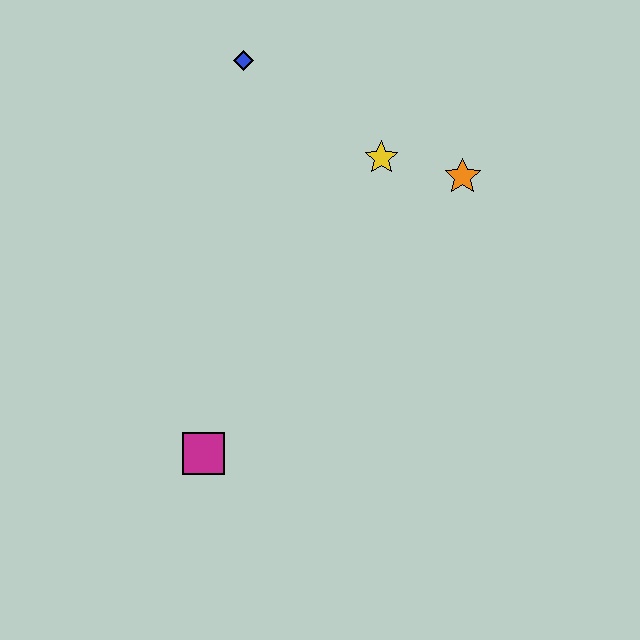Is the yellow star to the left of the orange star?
Yes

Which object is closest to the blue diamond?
The yellow star is closest to the blue diamond.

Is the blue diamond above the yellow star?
Yes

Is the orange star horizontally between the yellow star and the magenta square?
No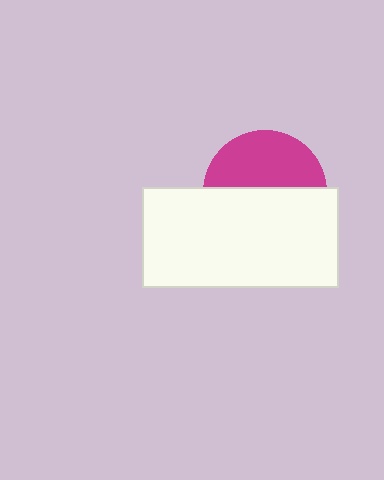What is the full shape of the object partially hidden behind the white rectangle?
The partially hidden object is a magenta circle.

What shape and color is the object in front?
The object in front is a white rectangle.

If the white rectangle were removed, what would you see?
You would see the complete magenta circle.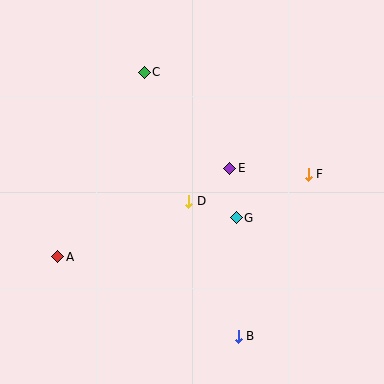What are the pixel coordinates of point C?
Point C is at (144, 72).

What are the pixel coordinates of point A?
Point A is at (58, 257).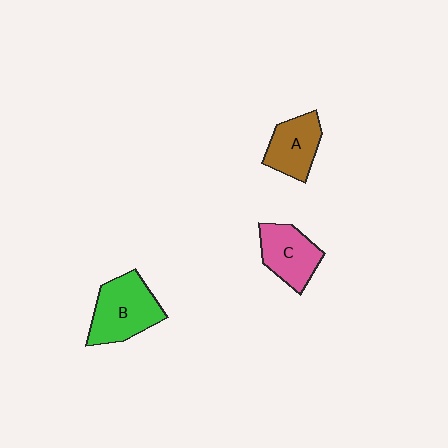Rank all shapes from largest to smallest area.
From largest to smallest: B (green), C (pink), A (brown).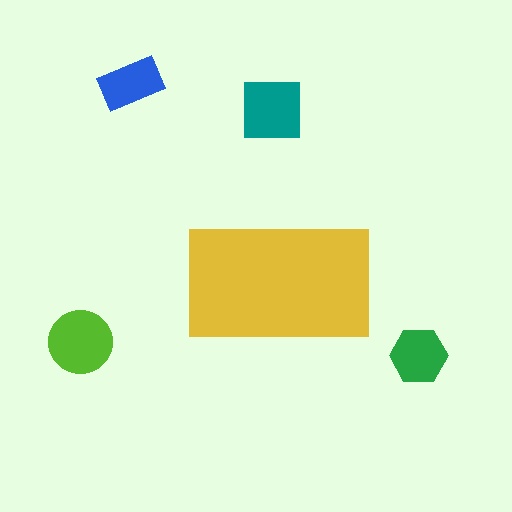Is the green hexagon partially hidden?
No, the green hexagon is fully visible.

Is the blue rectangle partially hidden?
No, the blue rectangle is fully visible.